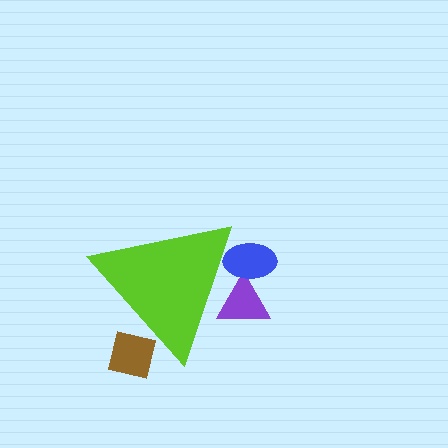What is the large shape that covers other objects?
A lime triangle.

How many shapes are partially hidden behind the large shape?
3 shapes are partially hidden.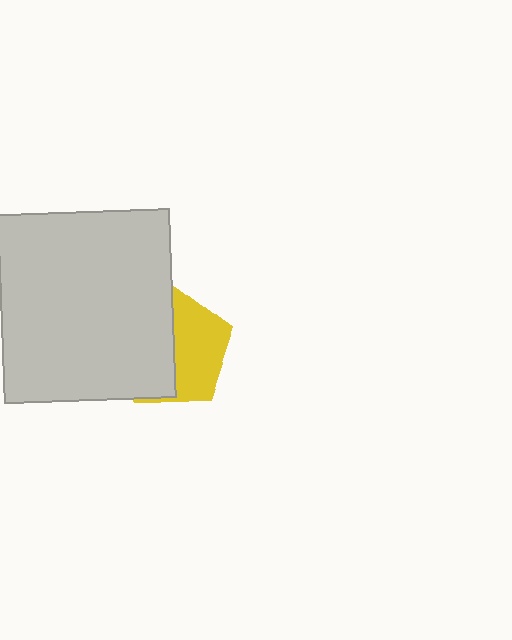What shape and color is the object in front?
The object in front is a light gray rectangle.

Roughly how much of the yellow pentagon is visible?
About half of it is visible (roughly 48%).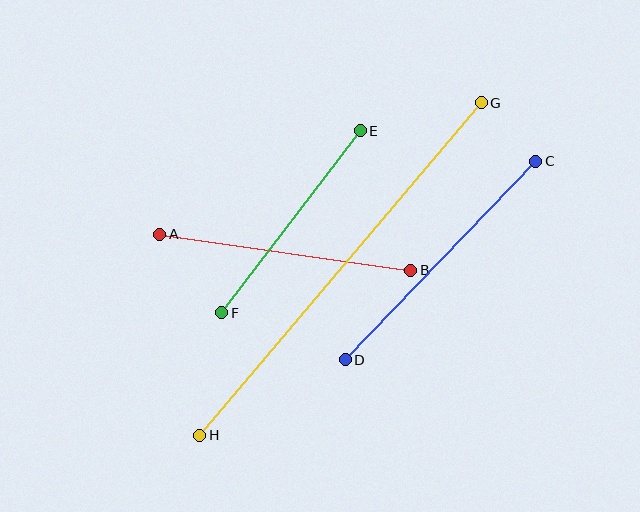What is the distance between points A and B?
The distance is approximately 254 pixels.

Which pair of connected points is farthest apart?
Points G and H are farthest apart.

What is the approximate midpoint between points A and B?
The midpoint is at approximately (285, 252) pixels.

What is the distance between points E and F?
The distance is approximately 229 pixels.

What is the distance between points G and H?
The distance is approximately 435 pixels.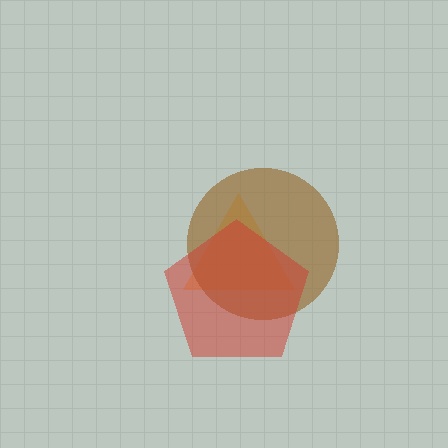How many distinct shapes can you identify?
There are 3 distinct shapes: an orange triangle, a brown circle, a red pentagon.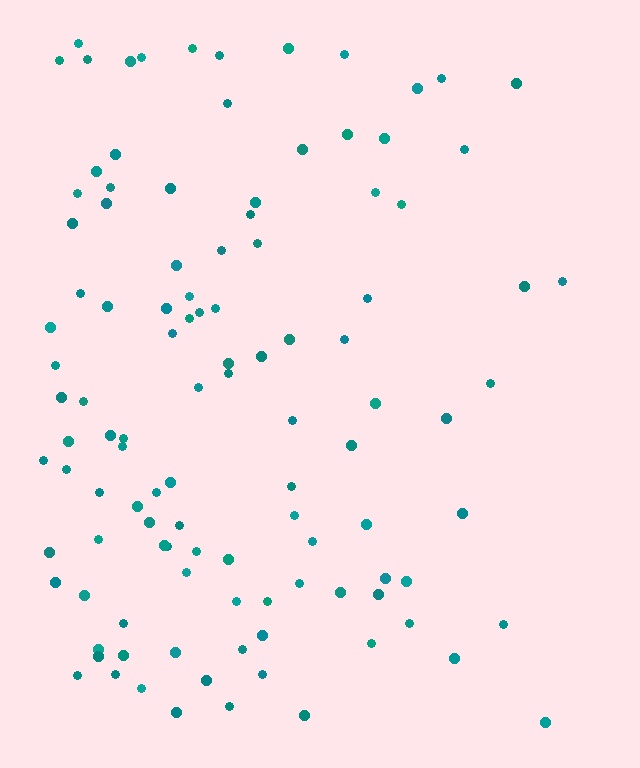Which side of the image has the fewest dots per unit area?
The right.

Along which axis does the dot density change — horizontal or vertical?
Horizontal.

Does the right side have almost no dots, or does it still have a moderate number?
Still a moderate number, just noticeably fewer than the left.